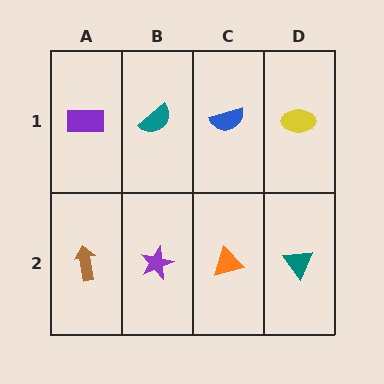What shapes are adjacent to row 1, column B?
A purple star (row 2, column B), a purple rectangle (row 1, column A), a blue semicircle (row 1, column C).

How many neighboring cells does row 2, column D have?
2.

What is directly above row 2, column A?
A purple rectangle.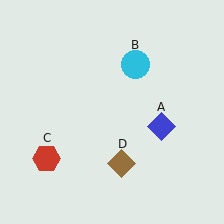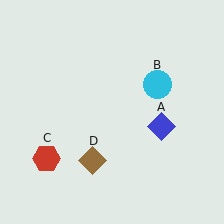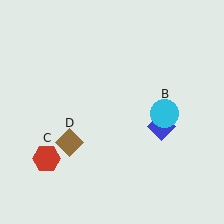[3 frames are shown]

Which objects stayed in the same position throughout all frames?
Blue diamond (object A) and red hexagon (object C) remained stationary.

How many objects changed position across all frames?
2 objects changed position: cyan circle (object B), brown diamond (object D).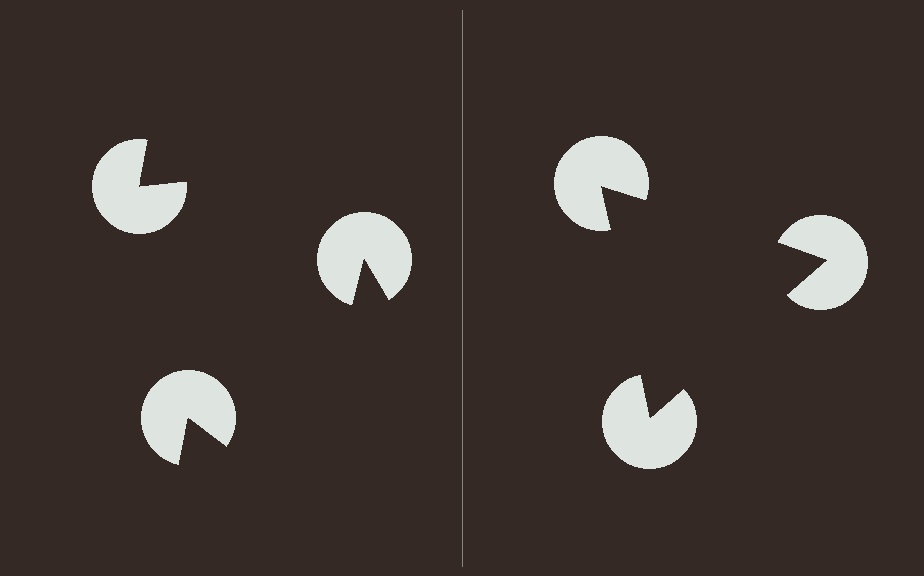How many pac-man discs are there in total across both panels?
6 — 3 on each side.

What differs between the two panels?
The pac-man discs are positioned identically on both sides; only the wedge orientations differ. On the right they align to a triangle; on the left they are misaligned.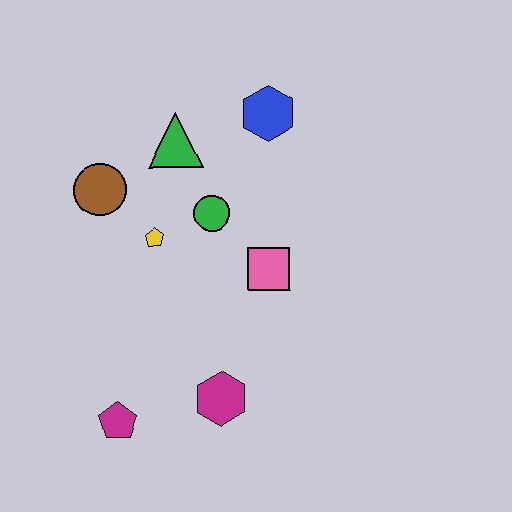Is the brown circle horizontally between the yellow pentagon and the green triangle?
No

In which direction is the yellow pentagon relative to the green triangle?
The yellow pentagon is below the green triangle.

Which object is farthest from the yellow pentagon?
The magenta pentagon is farthest from the yellow pentagon.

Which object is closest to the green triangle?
The green circle is closest to the green triangle.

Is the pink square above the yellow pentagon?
No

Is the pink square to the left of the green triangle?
No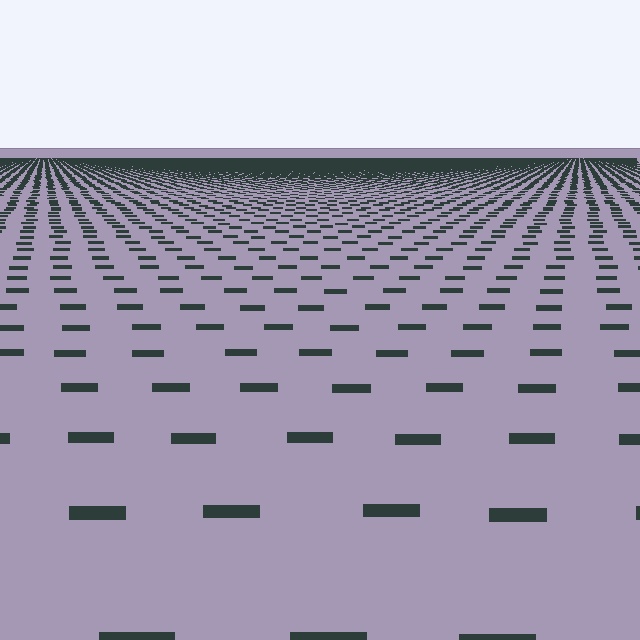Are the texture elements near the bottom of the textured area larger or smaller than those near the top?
Larger. Near the bottom, elements are closer to the viewer and appear at a bigger on-screen size.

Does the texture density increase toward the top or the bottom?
Density increases toward the top.